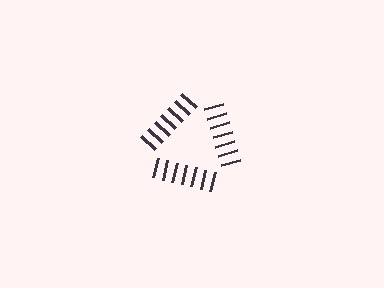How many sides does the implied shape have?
3 sides — the line-ends trace a triangle.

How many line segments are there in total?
21 — 7 along each of the 3 edges.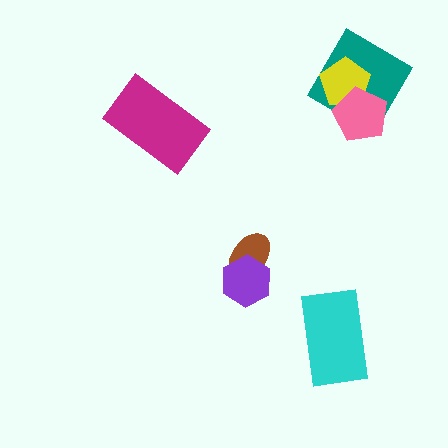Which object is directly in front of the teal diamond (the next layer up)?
The yellow pentagon is directly in front of the teal diamond.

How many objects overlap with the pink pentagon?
2 objects overlap with the pink pentagon.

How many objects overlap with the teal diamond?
2 objects overlap with the teal diamond.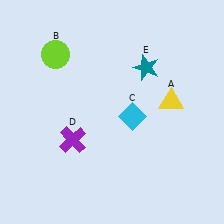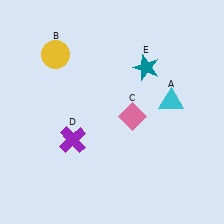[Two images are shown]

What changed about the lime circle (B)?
In Image 1, B is lime. In Image 2, it changed to yellow.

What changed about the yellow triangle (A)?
In Image 1, A is yellow. In Image 2, it changed to cyan.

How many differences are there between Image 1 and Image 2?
There are 3 differences between the two images.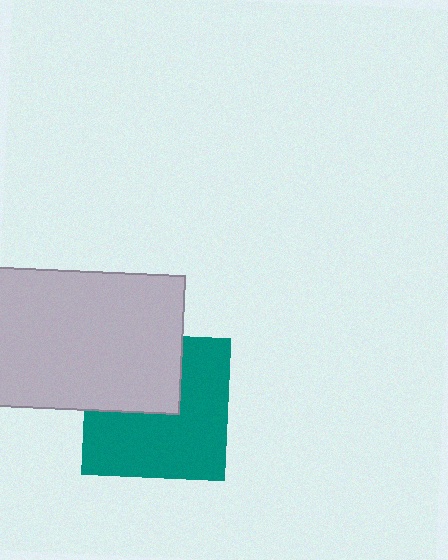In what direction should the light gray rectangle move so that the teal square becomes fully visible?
The light gray rectangle should move up. That is the shortest direction to clear the overlap and leave the teal square fully visible.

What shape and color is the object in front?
The object in front is a light gray rectangle.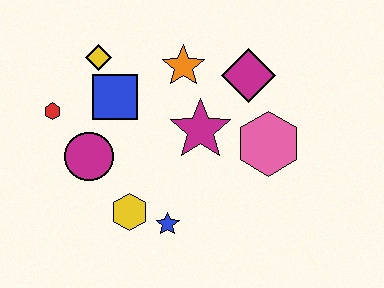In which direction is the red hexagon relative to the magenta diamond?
The red hexagon is to the left of the magenta diamond.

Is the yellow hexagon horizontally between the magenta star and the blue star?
No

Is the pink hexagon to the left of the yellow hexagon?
No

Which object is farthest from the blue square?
The pink hexagon is farthest from the blue square.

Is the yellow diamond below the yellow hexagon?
No